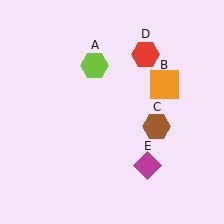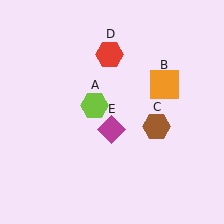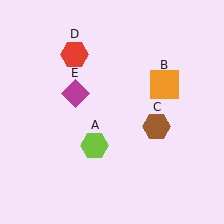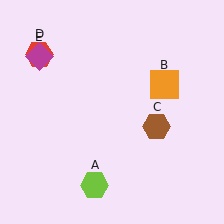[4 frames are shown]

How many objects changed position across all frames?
3 objects changed position: lime hexagon (object A), red hexagon (object D), magenta diamond (object E).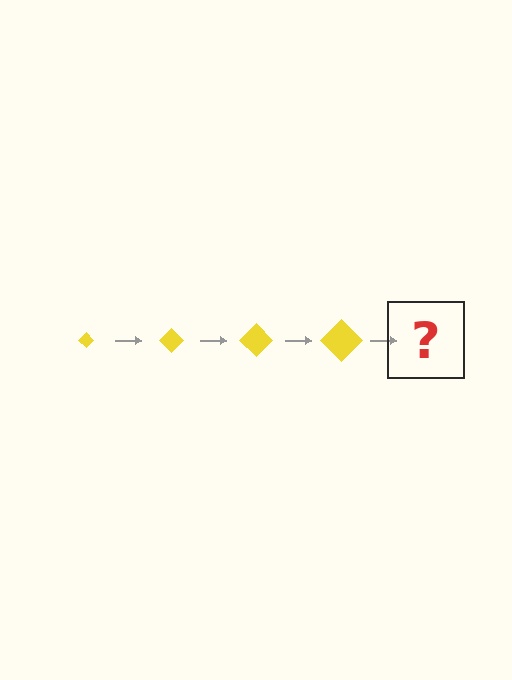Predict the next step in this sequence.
The next step is a yellow diamond, larger than the previous one.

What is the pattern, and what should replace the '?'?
The pattern is that the diamond gets progressively larger each step. The '?' should be a yellow diamond, larger than the previous one.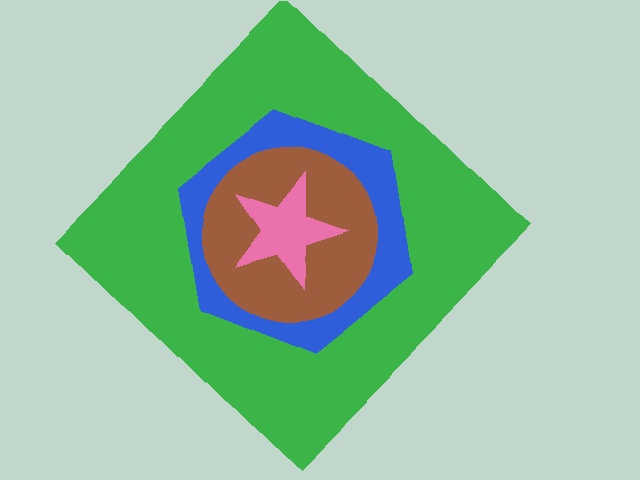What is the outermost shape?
The green diamond.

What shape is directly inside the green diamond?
The blue hexagon.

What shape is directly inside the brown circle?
The pink star.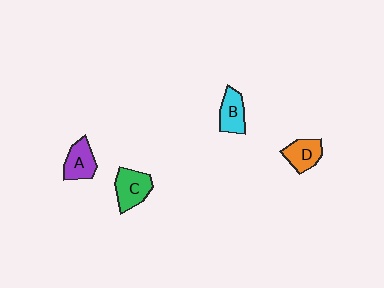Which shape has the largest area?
Shape C (green).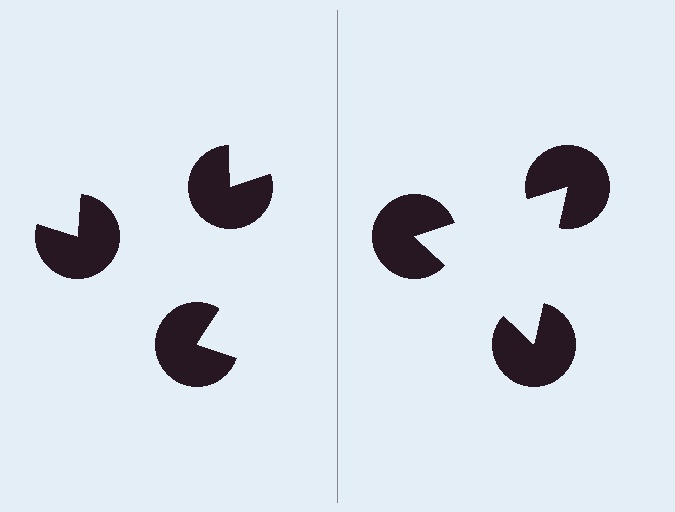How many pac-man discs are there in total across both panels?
6 — 3 on each side.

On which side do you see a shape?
An illusory triangle appears on the right side. On the left side the wedge cuts are rotated, so no coherent shape forms.